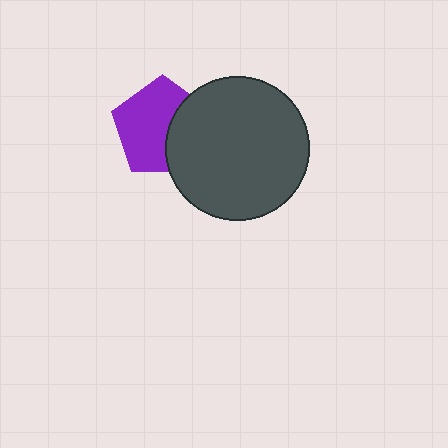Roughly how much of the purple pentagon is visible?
About half of it is visible (roughly 63%).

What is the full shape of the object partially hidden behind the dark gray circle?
The partially hidden object is a purple pentagon.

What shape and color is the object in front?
The object in front is a dark gray circle.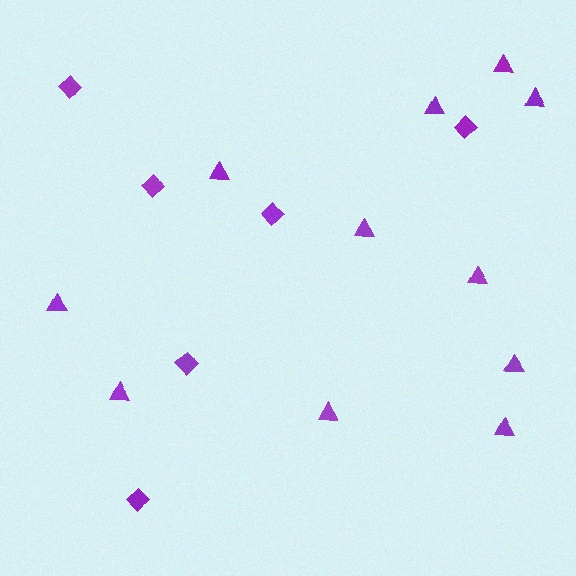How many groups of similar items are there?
There are 2 groups: one group of diamonds (6) and one group of triangles (11).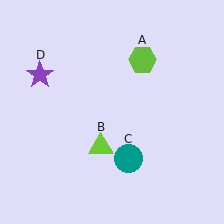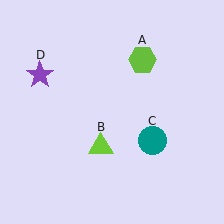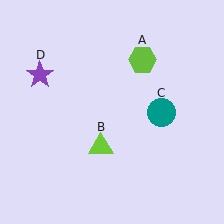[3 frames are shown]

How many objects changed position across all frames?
1 object changed position: teal circle (object C).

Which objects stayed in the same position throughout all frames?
Lime hexagon (object A) and lime triangle (object B) and purple star (object D) remained stationary.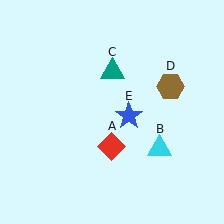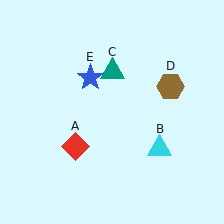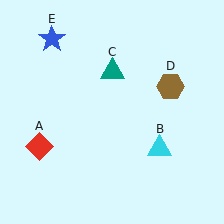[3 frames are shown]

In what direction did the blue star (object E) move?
The blue star (object E) moved up and to the left.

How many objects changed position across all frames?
2 objects changed position: red diamond (object A), blue star (object E).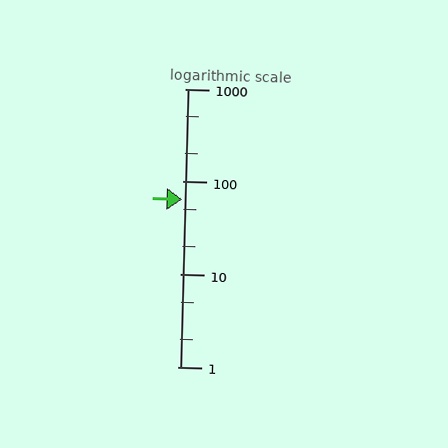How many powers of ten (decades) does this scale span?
The scale spans 3 decades, from 1 to 1000.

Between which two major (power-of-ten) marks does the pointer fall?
The pointer is between 10 and 100.